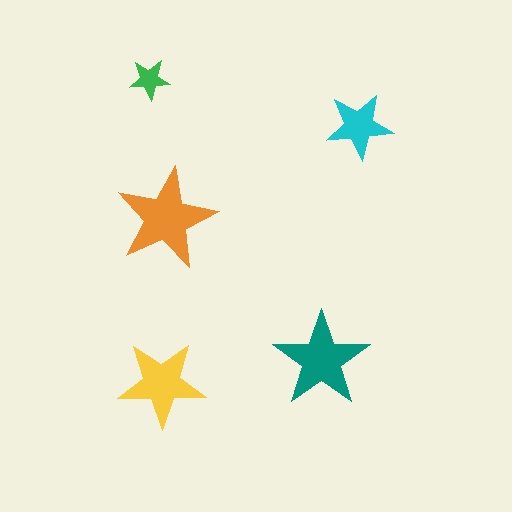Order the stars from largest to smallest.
the orange one, the teal one, the yellow one, the cyan one, the green one.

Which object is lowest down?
The yellow star is bottommost.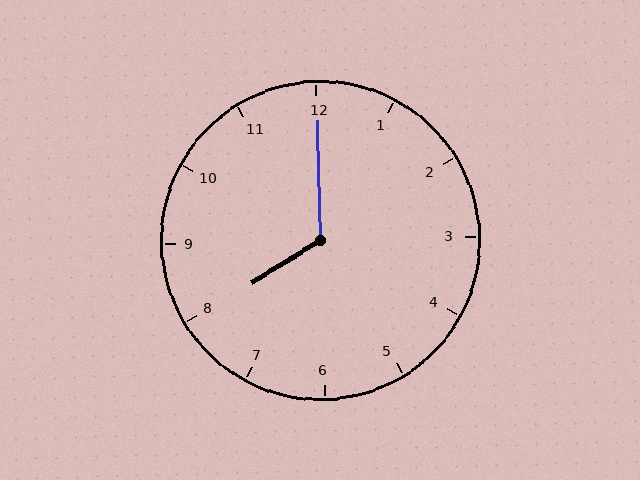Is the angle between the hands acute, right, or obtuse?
It is obtuse.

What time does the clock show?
8:00.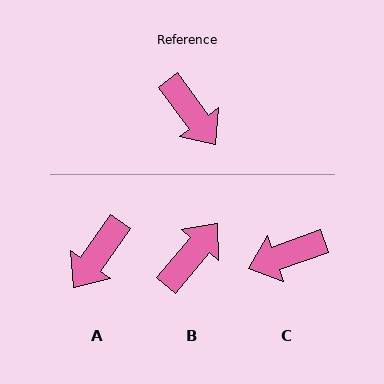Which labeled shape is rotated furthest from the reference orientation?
C, about 107 degrees away.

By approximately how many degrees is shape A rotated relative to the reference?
Approximately 72 degrees clockwise.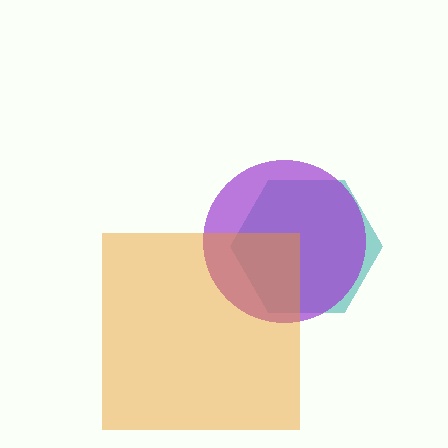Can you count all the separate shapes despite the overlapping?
Yes, there are 3 separate shapes.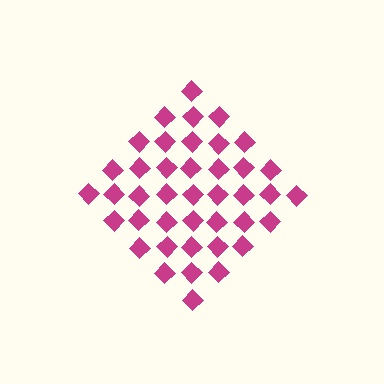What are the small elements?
The small elements are diamonds.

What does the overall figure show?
The overall figure shows a diamond.